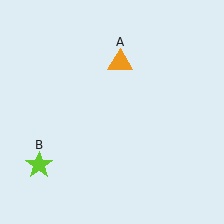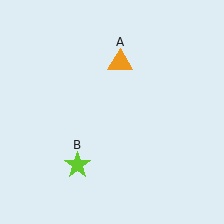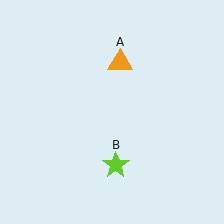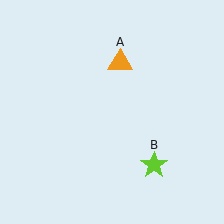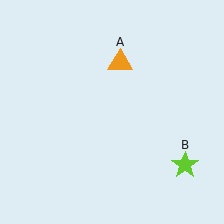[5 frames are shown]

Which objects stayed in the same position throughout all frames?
Orange triangle (object A) remained stationary.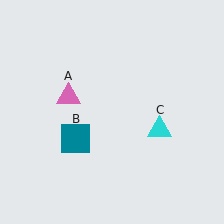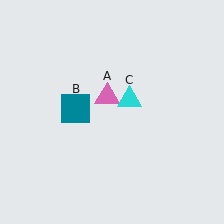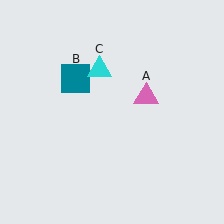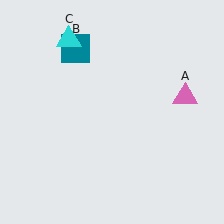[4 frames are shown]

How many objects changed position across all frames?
3 objects changed position: pink triangle (object A), teal square (object B), cyan triangle (object C).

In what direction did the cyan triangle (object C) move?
The cyan triangle (object C) moved up and to the left.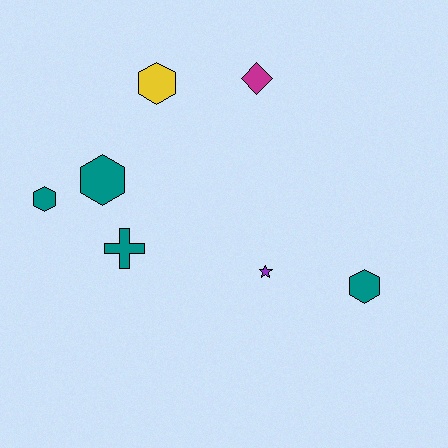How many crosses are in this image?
There is 1 cross.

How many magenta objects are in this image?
There is 1 magenta object.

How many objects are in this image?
There are 7 objects.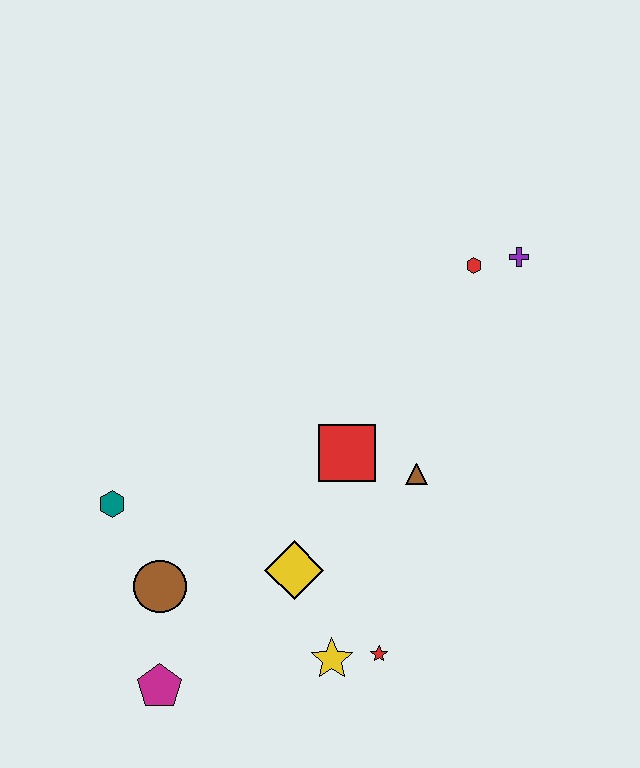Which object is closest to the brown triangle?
The red square is closest to the brown triangle.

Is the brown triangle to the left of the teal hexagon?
No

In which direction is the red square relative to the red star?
The red square is above the red star.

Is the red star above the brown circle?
No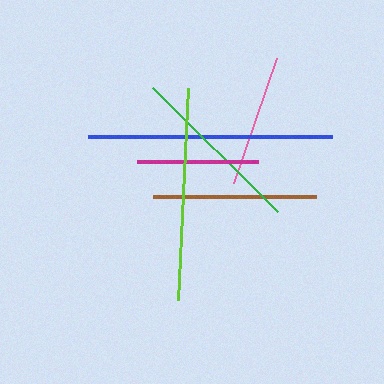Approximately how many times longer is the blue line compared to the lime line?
The blue line is approximately 1.2 times the length of the lime line.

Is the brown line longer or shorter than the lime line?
The lime line is longer than the brown line.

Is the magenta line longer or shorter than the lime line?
The lime line is longer than the magenta line.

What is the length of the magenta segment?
The magenta segment is approximately 121 pixels long.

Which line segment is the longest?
The blue line is the longest at approximately 244 pixels.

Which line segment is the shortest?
The magenta line is the shortest at approximately 121 pixels.